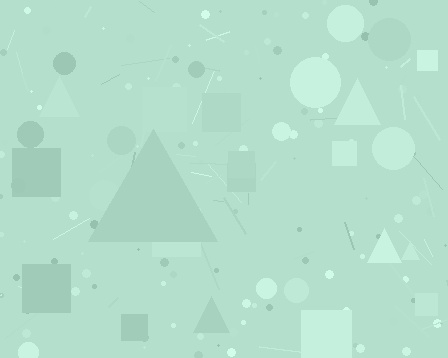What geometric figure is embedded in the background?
A triangle is embedded in the background.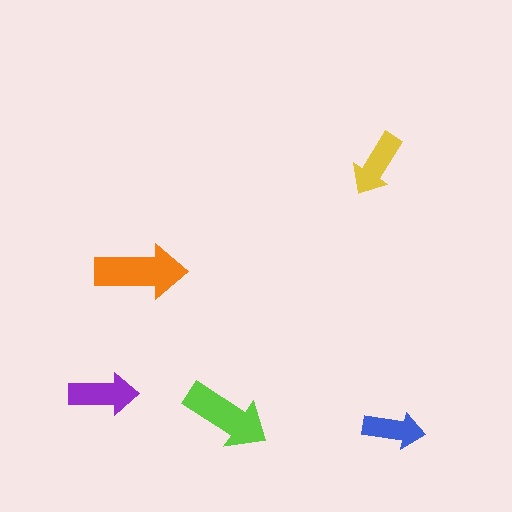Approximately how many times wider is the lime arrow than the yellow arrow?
About 1.5 times wider.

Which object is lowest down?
The blue arrow is bottommost.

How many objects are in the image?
There are 5 objects in the image.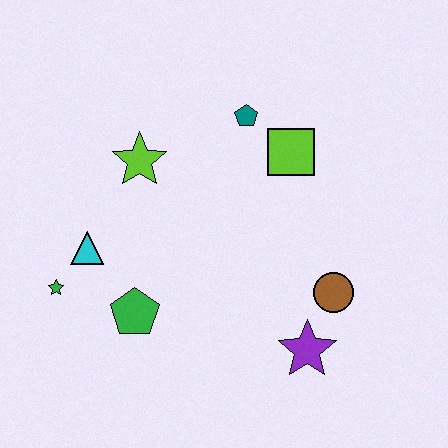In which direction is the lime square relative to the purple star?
The lime square is above the purple star.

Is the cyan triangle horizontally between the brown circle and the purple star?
No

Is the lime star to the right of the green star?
Yes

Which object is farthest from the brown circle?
The green star is farthest from the brown circle.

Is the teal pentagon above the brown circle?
Yes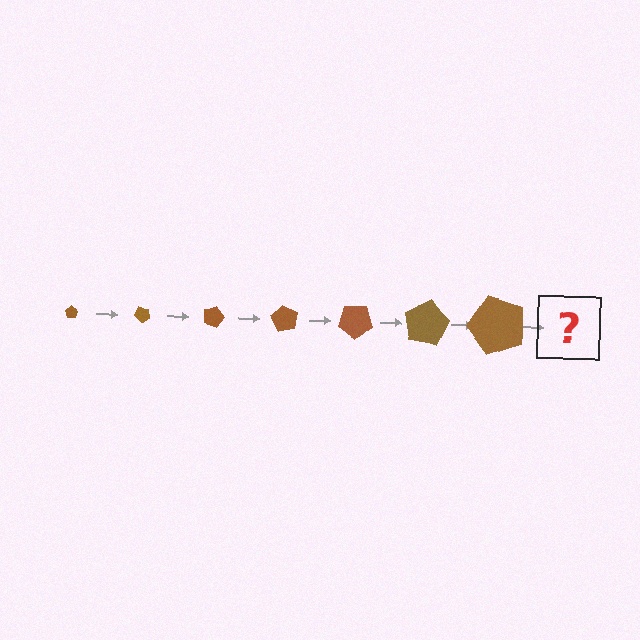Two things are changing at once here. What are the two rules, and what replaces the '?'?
The two rules are that the pentagon grows larger each step and it rotates 45 degrees each step. The '?' should be a pentagon, larger than the previous one and rotated 315 degrees from the start.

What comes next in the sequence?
The next element should be a pentagon, larger than the previous one and rotated 315 degrees from the start.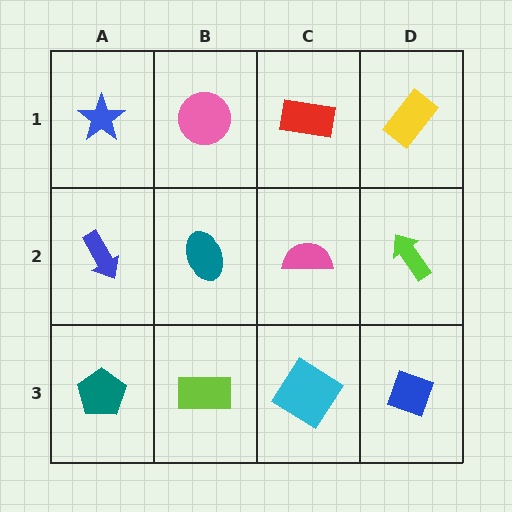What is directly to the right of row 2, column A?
A teal ellipse.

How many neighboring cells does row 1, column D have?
2.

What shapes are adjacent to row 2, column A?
A blue star (row 1, column A), a teal pentagon (row 3, column A), a teal ellipse (row 2, column B).